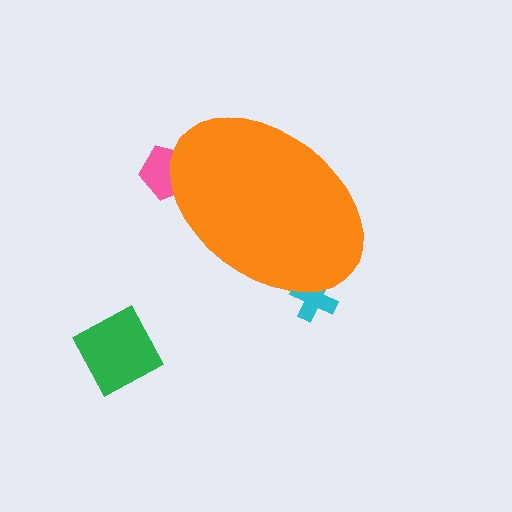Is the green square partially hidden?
No, the green square is fully visible.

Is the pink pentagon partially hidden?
Yes, the pink pentagon is partially hidden behind the orange ellipse.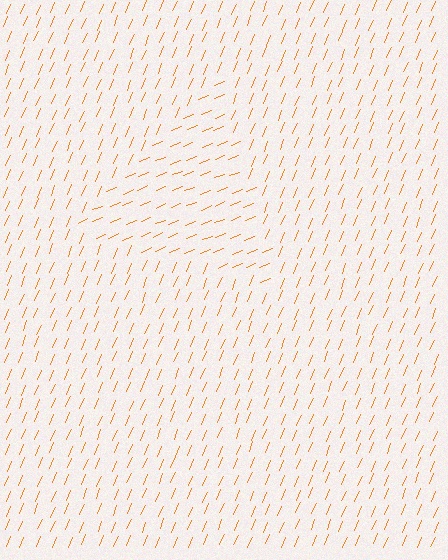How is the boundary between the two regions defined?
The boundary is defined purely by a change in line orientation (approximately 45 degrees difference). All lines are the same color and thickness.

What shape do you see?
I see a triangle.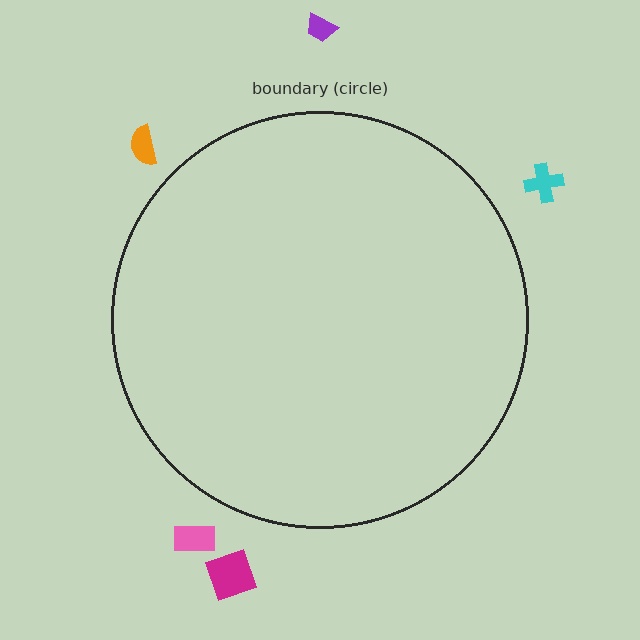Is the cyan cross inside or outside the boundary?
Outside.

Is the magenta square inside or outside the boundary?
Outside.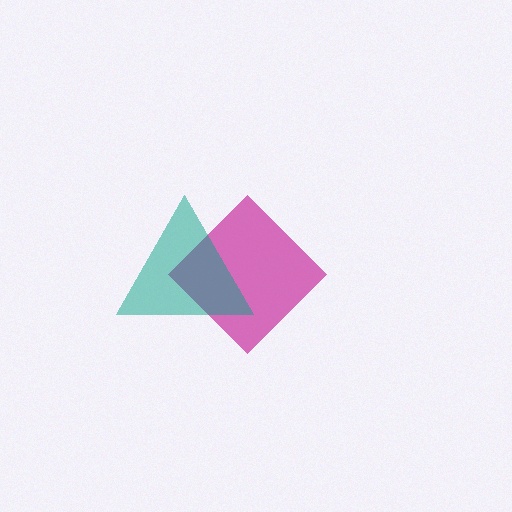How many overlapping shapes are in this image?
There are 2 overlapping shapes in the image.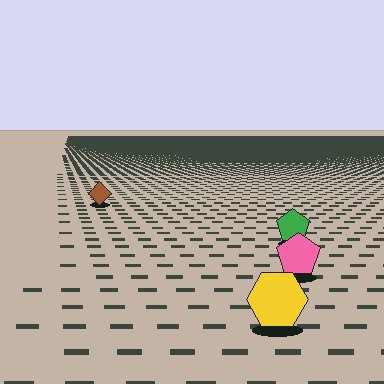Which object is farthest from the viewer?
The brown diamond is farthest from the viewer. It appears smaller and the ground texture around it is denser.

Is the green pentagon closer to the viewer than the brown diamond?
Yes. The green pentagon is closer — you can tell from the texture gradient: the ground texture is coarser near it.